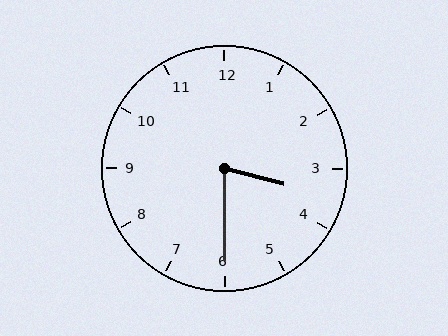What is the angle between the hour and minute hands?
Approximately 75 degrees.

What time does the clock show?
3:30.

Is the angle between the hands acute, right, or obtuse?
It is acute.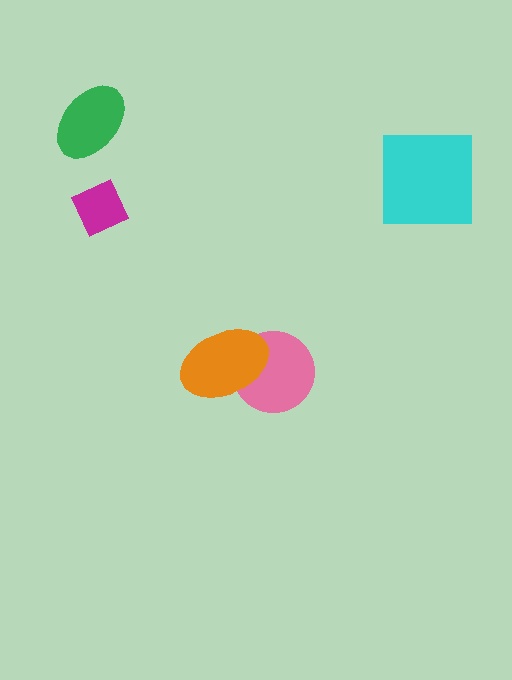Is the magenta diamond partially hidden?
No, no other shape covers it.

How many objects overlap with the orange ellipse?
1 object overlaps with the orange ellipse.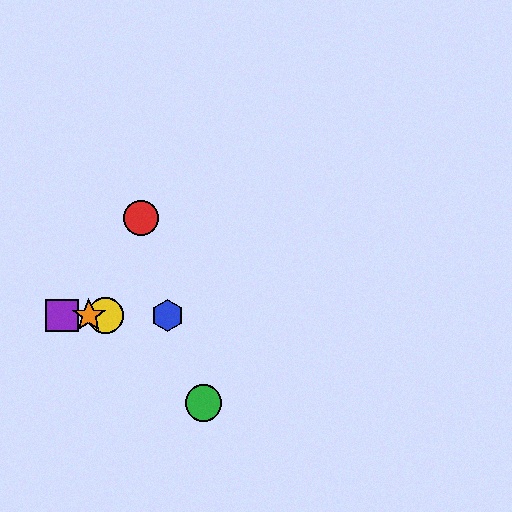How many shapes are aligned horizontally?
4 shapes (the blue hexagon, the yellow circle, the purple square, the orange star) are aligned horizontally.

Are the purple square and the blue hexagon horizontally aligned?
Yes, both are at y≈315.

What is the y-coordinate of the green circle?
The green circle is at y≈403.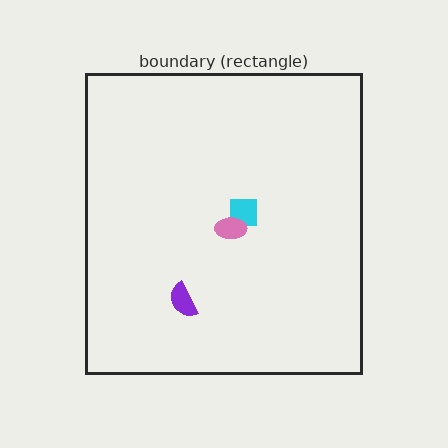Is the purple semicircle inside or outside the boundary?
Inside.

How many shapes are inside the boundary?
3 inside, 0 outside.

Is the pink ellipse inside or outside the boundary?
Inside.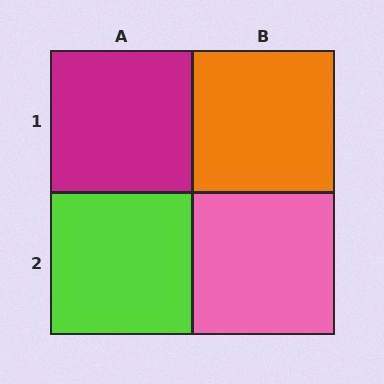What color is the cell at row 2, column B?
Pink.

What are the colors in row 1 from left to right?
Magenta, orange.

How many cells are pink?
1 cell is pink.